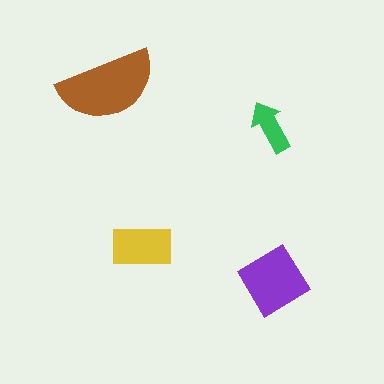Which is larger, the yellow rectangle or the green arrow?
The yellow rectangle.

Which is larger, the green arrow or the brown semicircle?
The brown semicircle.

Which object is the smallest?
The green arrow.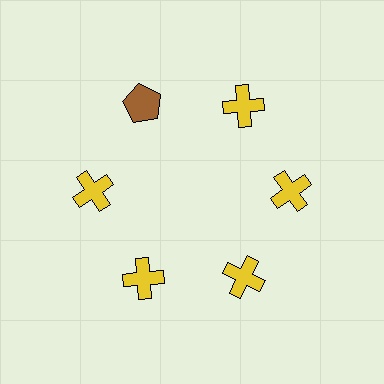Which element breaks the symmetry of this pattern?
The brown pentagon at roughly the 11 o'clock position breaks the symmetry. All other shapes are yellow crosses.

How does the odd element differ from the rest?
It differs in both color (brown instead of yellow) and shape (pentagon instead of cross).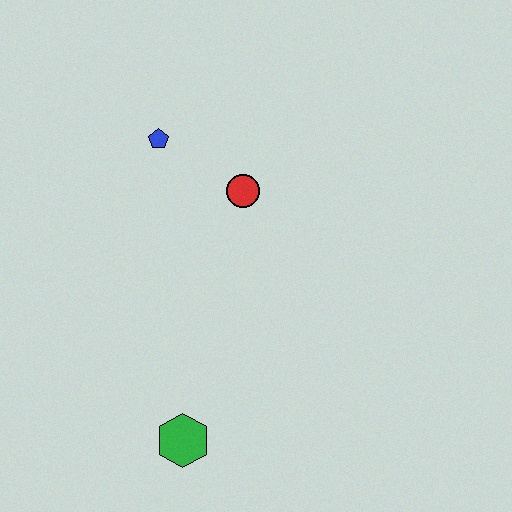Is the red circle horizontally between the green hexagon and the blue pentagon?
No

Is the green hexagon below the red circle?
Yes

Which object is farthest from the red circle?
The green hexagon is farthest from the red circle.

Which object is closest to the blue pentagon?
The red circle is closest to the blue pentagon.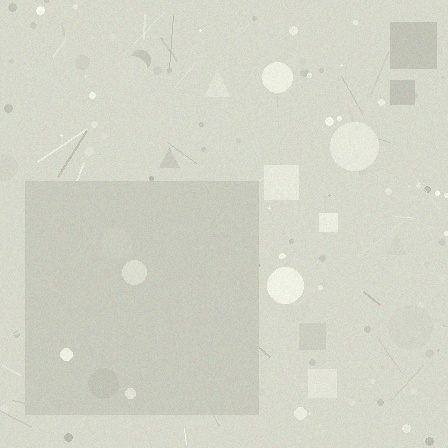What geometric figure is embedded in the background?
A square is embedded in the background.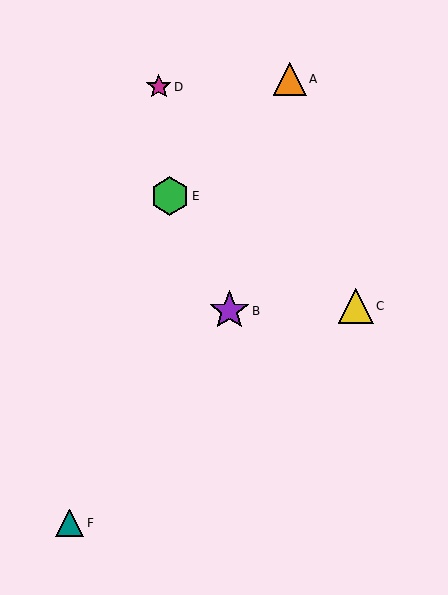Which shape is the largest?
The purple star (labeled B) is the largest.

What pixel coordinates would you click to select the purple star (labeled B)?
Click at (229, 311) to select the purple star B.